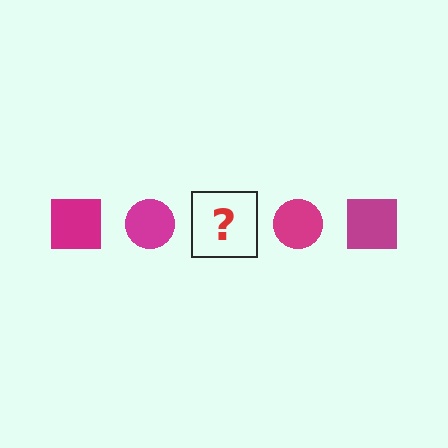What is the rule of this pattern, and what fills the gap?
The rule is that the pattern cycles through square, circle shapes in magenta. The gap should be filled with a magenta square.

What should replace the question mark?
The question mark should be replaced with a magenta square.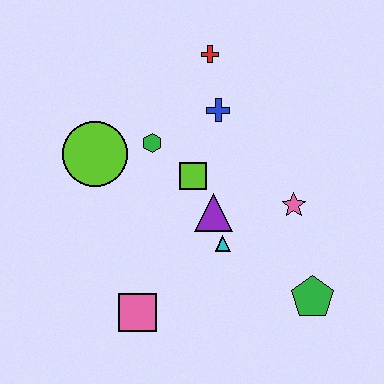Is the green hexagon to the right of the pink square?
Yes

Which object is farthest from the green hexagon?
The green pentagon is farthest from the green hexagon.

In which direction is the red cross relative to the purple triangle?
The red cross is above the purple triangle.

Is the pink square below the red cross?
Yes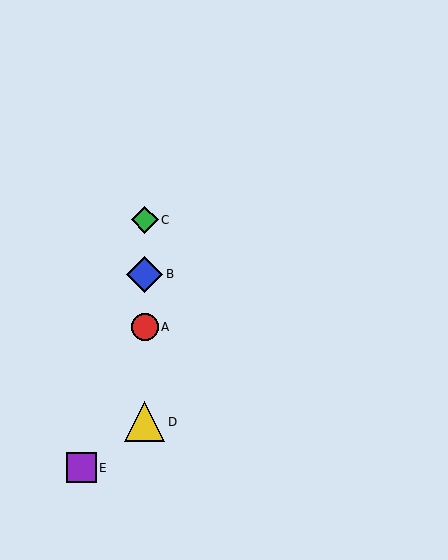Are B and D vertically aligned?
Yes, both are at x≈145.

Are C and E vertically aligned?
No, C is at x≈145 and E is at x≈81.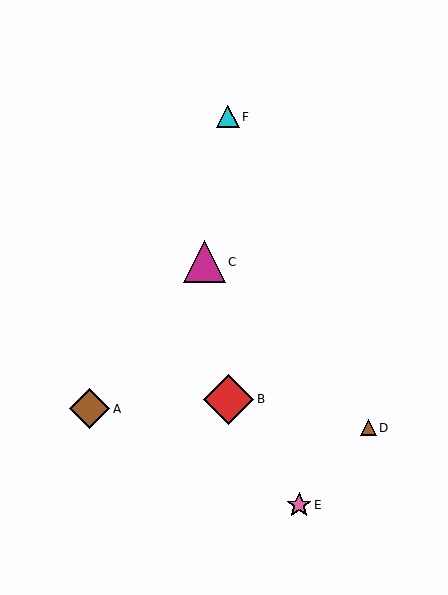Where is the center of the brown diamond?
The center of the brown diamond is at (90, 409).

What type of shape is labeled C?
Shape C is a magenta triangle.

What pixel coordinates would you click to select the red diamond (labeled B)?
Click at (229, 399) to select the red diamond B.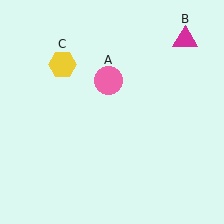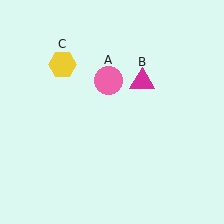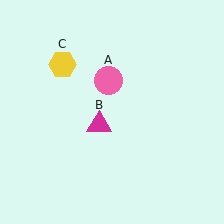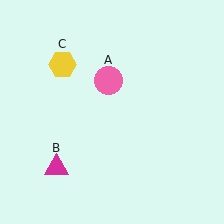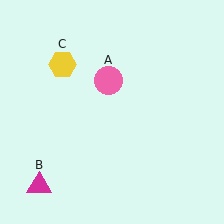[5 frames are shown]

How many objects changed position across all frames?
1 object changed position: magenta triangle (object B).